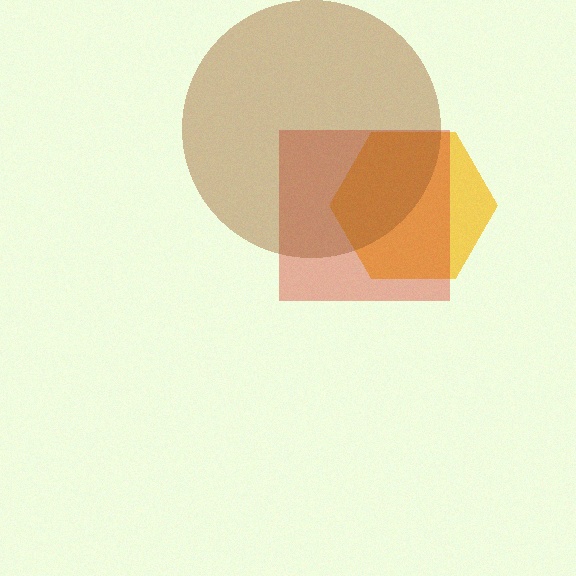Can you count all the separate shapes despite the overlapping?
Yes, there are 3 separate shapes.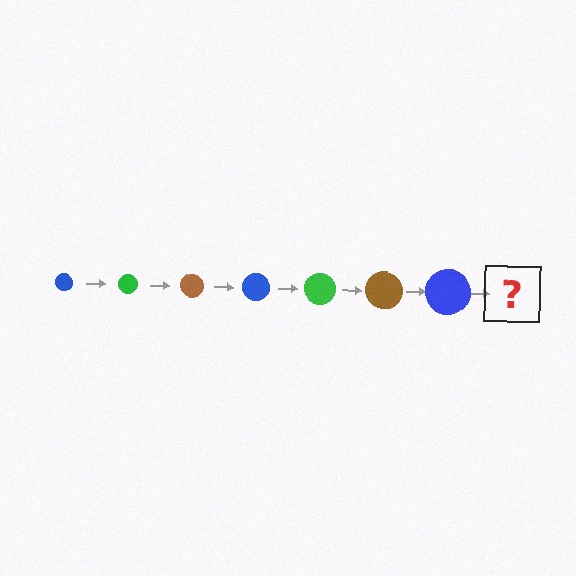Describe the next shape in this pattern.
It should be a green circle, larger than the previous one.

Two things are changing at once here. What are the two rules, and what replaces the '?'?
The two rules are that the circle grows larger each step and the color cycles through blue, green, and brown. The '?' should be a green circle, larger than the previous one.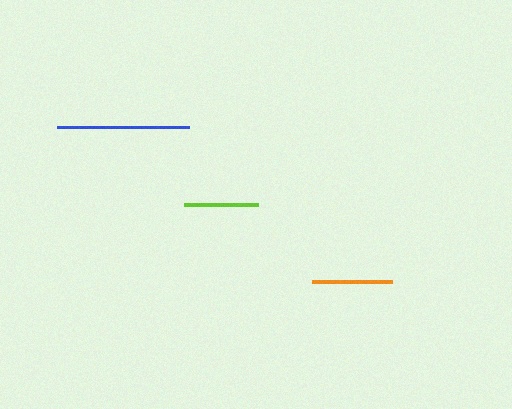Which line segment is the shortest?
The lime line is the shortest at approximately 74 pixels.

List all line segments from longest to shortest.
From longest to shortest: blue, orange, lime.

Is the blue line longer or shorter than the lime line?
The blue line is longer than the lime line.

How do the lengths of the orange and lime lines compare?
The orange and lime lines are approximately the same length.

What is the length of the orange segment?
The orange segment is approximately 80 pixels long.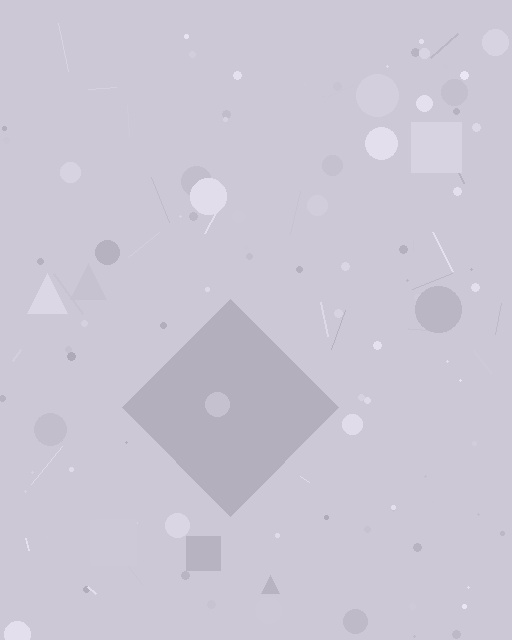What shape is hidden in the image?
A diamond is hidden in the image.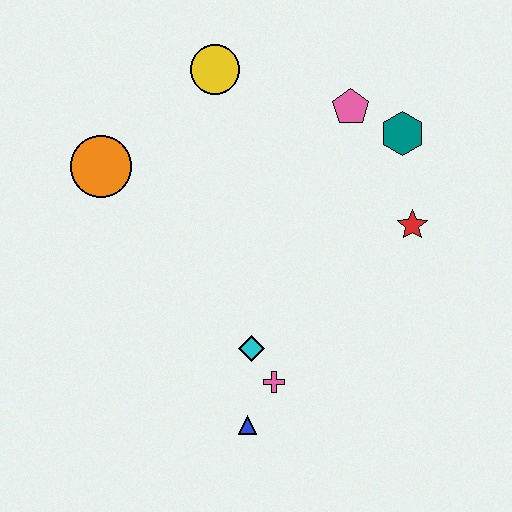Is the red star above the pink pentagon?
No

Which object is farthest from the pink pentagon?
The blue triangle is farthest from the pink pentagon.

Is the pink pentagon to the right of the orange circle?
Yes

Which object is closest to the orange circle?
The yellow circle is closest to the orange circle.